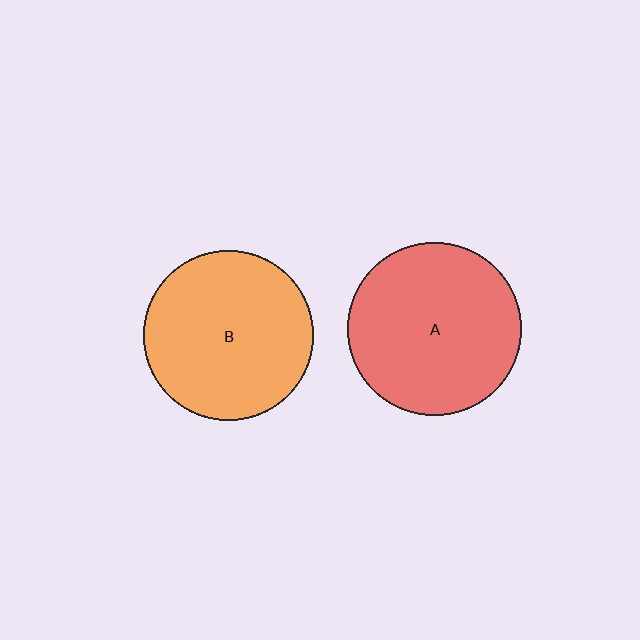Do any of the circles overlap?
No, none of the circles overlap.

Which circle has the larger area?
Circle A (red).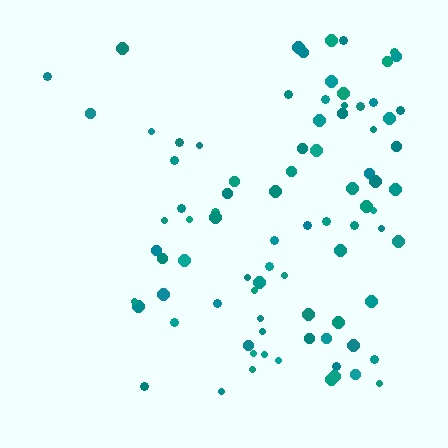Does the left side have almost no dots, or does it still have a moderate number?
Still a moderate number, just noticeably fewer than the right.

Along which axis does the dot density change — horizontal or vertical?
Horizontal.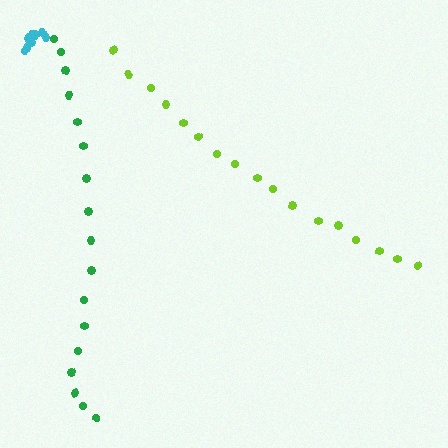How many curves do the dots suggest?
There are 3 distinct paths.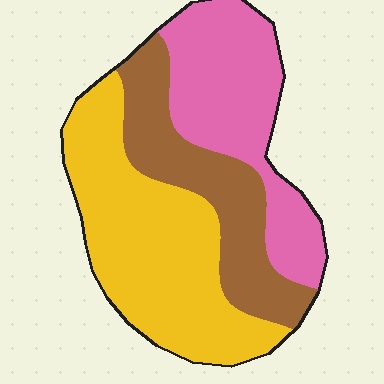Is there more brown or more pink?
Pink.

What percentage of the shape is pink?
Pink takes up between a sixth and a third of the shape.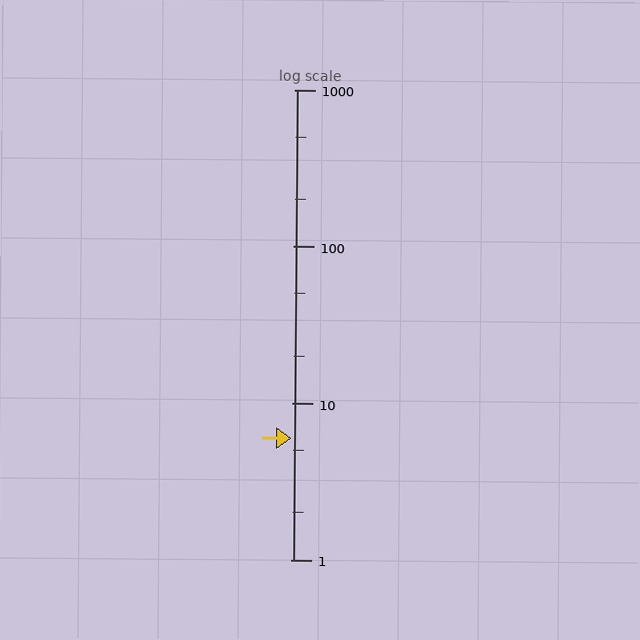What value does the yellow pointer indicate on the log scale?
The pointer indicates approximately 6.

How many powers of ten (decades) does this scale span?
The scale spans 3 decades, from 1 to 1000.